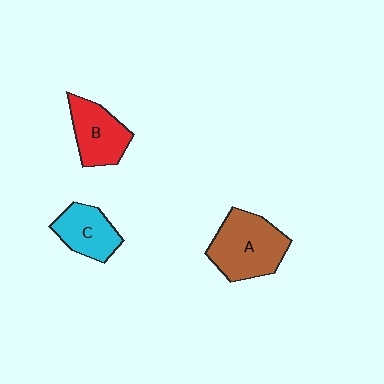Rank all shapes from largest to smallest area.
From largest to smallest: A (brown), B (red), C (cyan).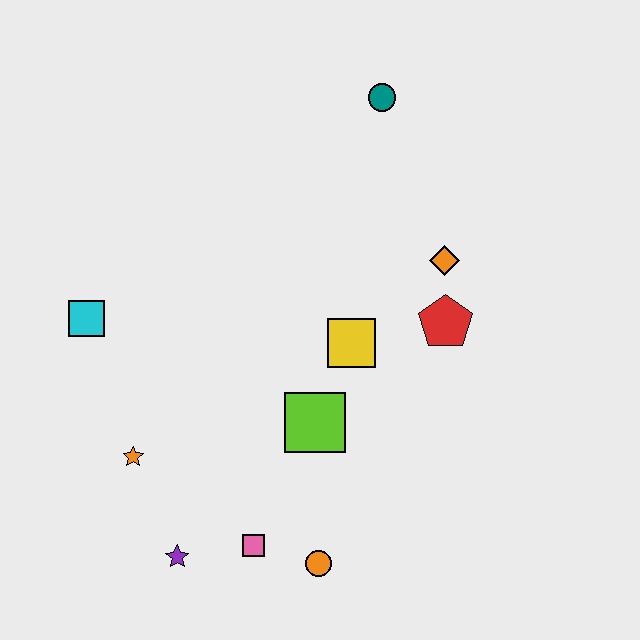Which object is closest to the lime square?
The yellow square is closest to the lime square.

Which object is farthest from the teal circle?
The purple star is farthest from the teal circle.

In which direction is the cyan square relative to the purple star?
The cyan square is above the purple star.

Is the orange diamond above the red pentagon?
Yes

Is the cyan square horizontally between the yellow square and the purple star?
No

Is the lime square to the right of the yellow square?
No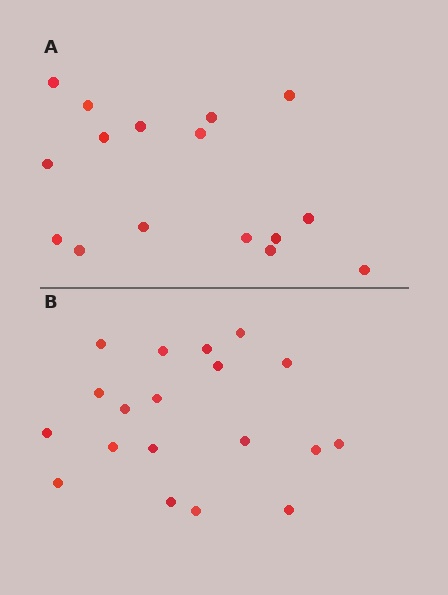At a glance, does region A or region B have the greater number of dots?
Region B (the bottom region) has more dots.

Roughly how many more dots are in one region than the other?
Region B has just a few more — roughly 2 or 3 more dots than region A.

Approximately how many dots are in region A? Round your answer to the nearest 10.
About 20 dots. (The exact count is 16, which rounds to 20.)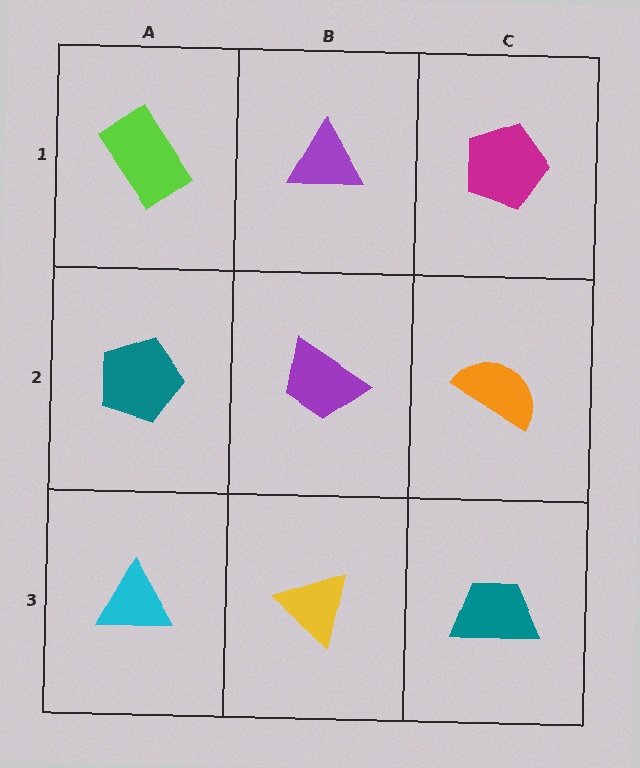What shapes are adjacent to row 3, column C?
An orange semicircle (row 2, column C), a yellow triangle (row 3, column B).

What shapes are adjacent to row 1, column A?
A teal pentagon (row 2, column A), a purple triangle (row 1, column B).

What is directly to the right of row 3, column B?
A teal trapezoid.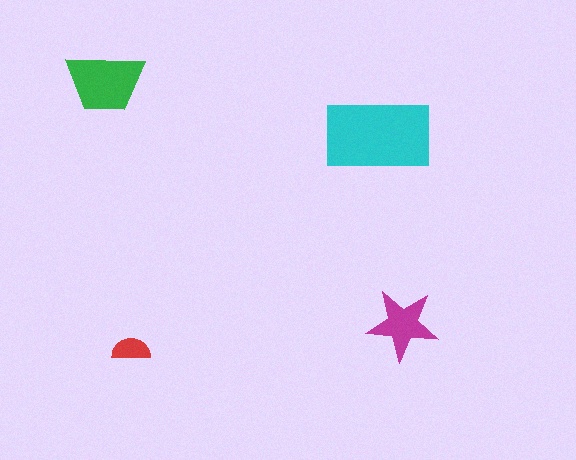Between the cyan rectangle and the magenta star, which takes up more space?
The cyan rectangle.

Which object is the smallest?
The red semicircle.